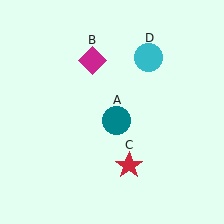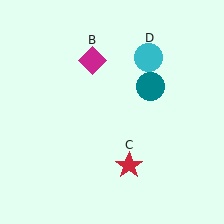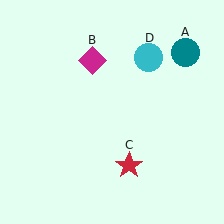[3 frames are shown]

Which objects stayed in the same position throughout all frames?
Magenta diamond (object B) and red star (object C) and cyan circle (object D) remained stationary.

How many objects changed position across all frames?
1 object changed position: teal circle (object A).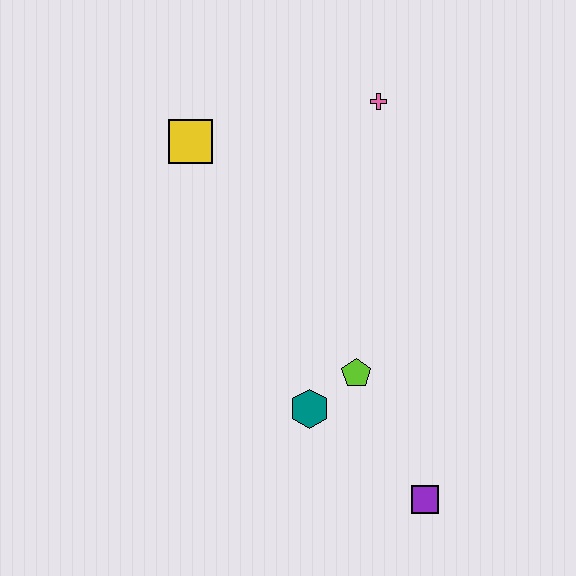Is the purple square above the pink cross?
No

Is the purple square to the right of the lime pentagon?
Yes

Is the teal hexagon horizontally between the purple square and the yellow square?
Yes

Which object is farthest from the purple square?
The yellow square is farthest from the purple square.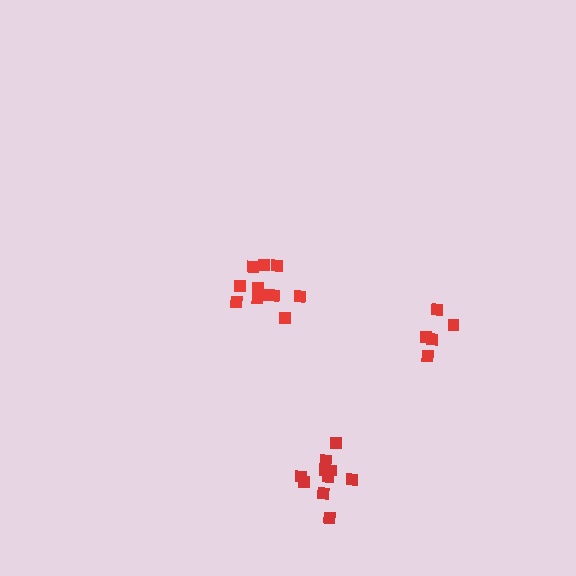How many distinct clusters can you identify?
There are 3 distinct clusters.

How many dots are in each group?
Group 1: 11 dots, Group 2: 5 dots, Group 3: 10 dots (26 total).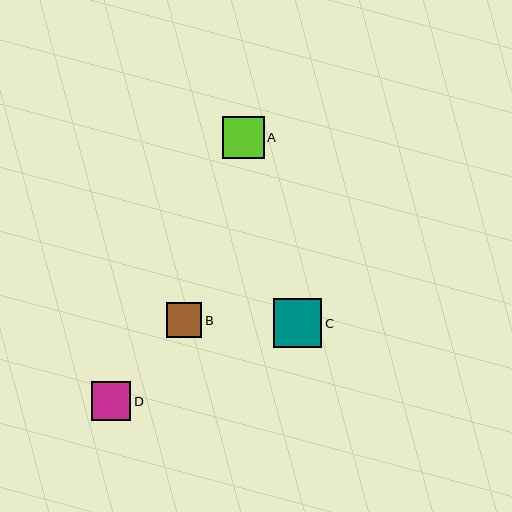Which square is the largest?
Square C is the largest with a size of approximately 48 pixels.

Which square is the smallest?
Square B is the smallest with a size of approximately 35 pixels.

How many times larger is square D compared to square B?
Square D is approximately 1.1 times the size of square B.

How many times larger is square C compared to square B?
Square C is approximately 1.4 times the size of square B.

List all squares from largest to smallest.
From largest to smallest: C, A, D, B.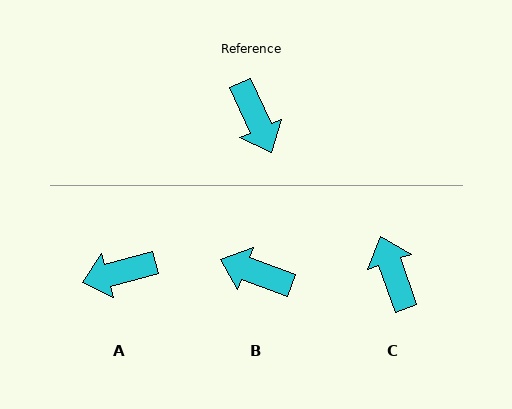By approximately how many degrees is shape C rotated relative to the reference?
Approximately 175 degrees counter-clockwise.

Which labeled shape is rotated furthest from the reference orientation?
C, about 175 degrees away.